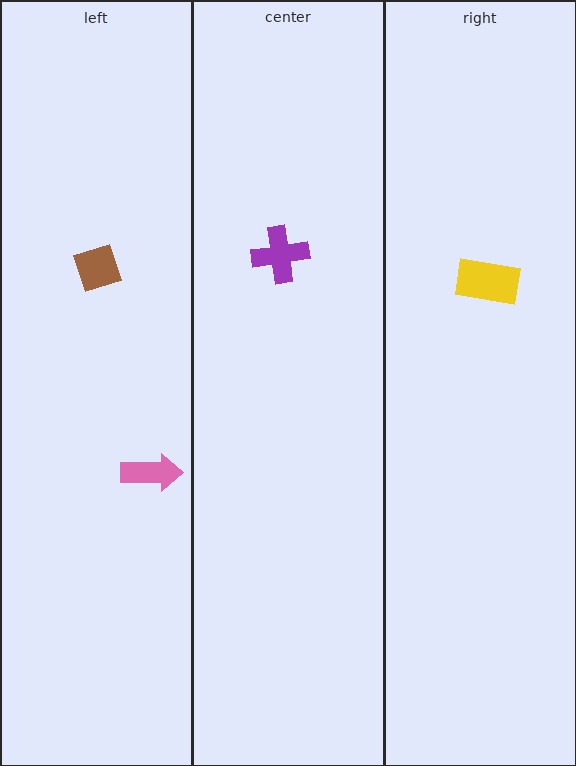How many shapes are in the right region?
1.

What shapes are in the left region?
The brown diamond, the pink arrow.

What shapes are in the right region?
The yellow rectangle.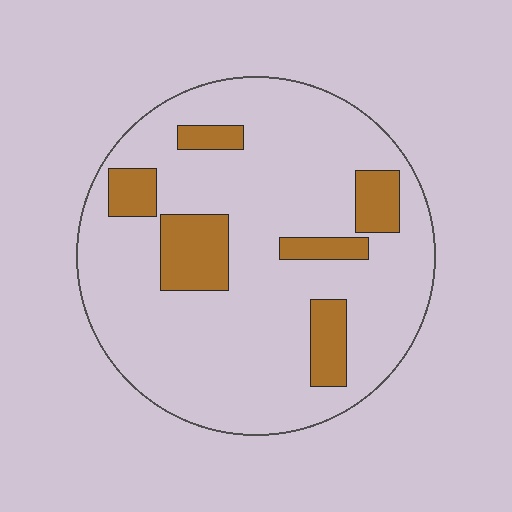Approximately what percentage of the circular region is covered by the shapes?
Approximately 15%.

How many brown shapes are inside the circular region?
6.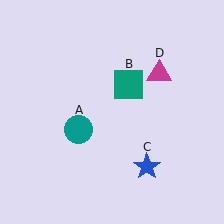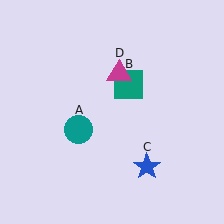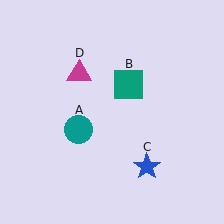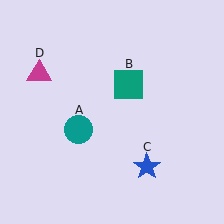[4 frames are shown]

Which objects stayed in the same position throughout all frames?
Teal circle (object A) and teal square (object B) and blue star (object C) remained stationary.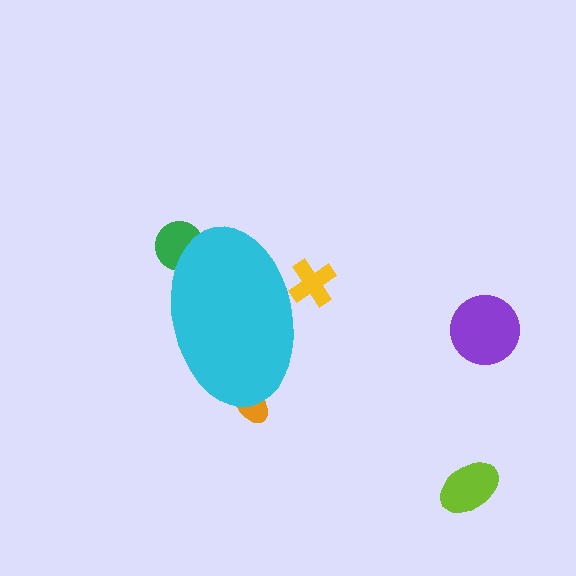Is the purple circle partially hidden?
No, the purple circle is fully visible.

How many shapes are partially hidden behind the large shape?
3 shapes are partially hidden.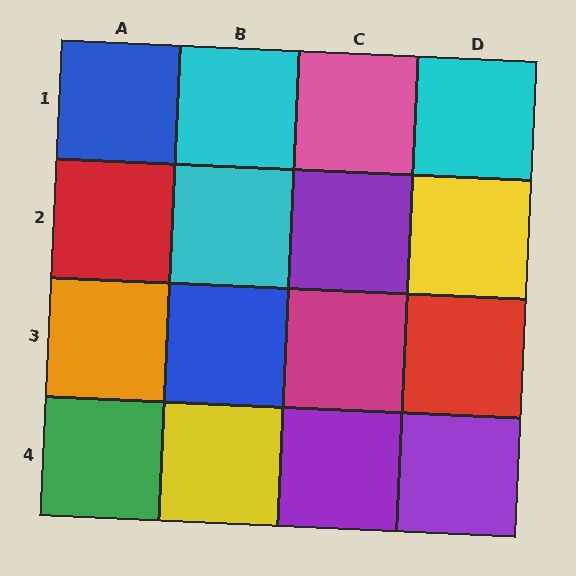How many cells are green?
1 cell is green.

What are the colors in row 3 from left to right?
Orange, blue, magenta, red.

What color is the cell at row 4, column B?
Yellow.